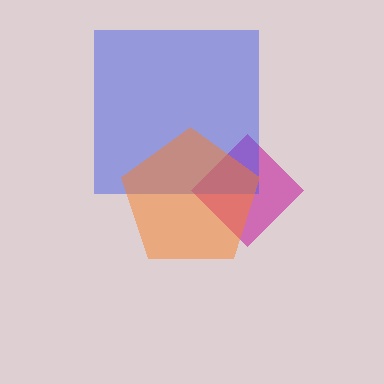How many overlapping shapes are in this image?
There are 3 overlapping shapes in the image.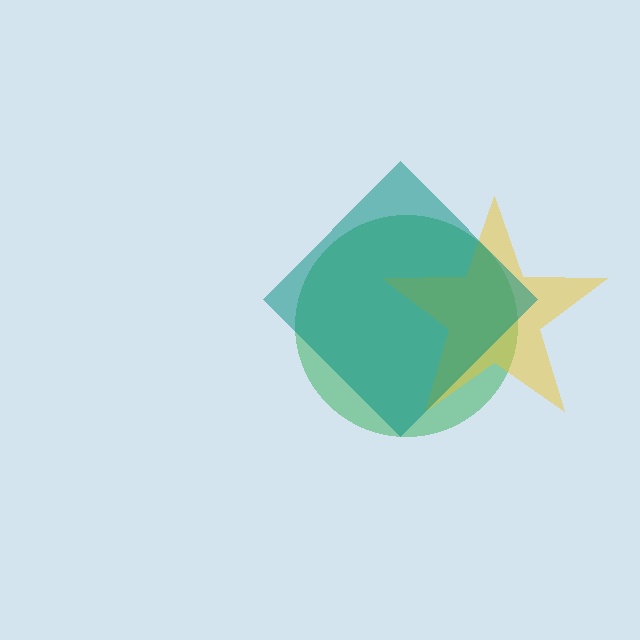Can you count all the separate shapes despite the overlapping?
Yes, there are 3 separate shapes.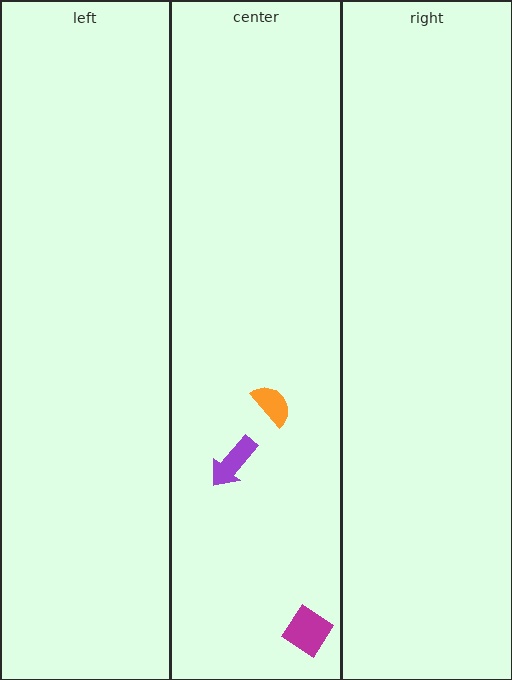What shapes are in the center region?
The orange semicircle, the magenta diamond, the purple arrow.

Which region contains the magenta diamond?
The center region.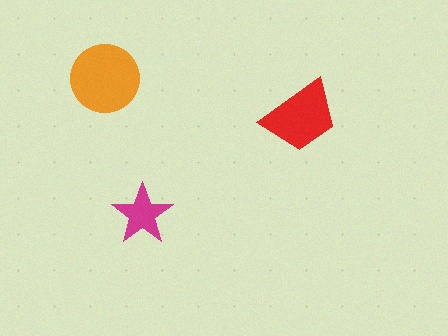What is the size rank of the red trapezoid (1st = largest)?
2nd.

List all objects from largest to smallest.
The orange circle, the red trapezoid, the magenta star.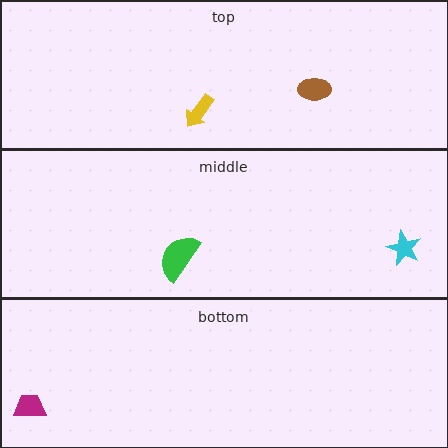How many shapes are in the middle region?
2.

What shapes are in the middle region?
The cyan star, the green semicircle.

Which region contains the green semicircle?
The middle region.